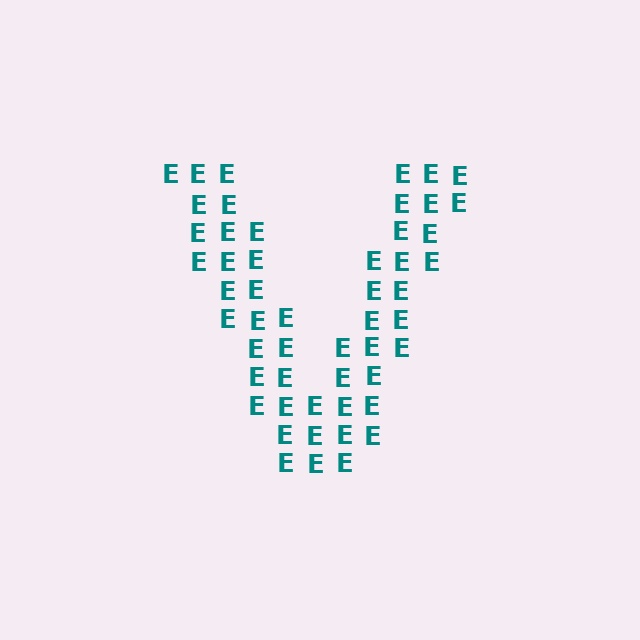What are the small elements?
The small elements are letter E's.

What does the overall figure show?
The overall figure shows the letter V.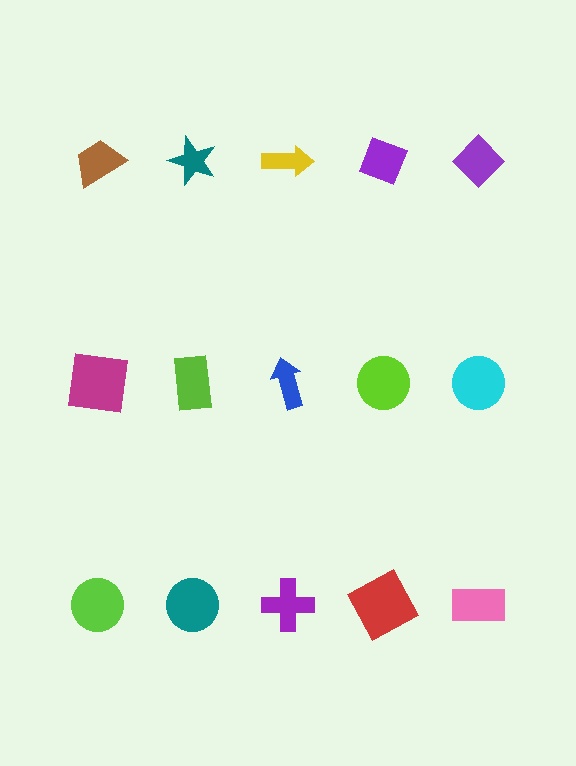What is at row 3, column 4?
A red square.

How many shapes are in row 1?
5 shapes.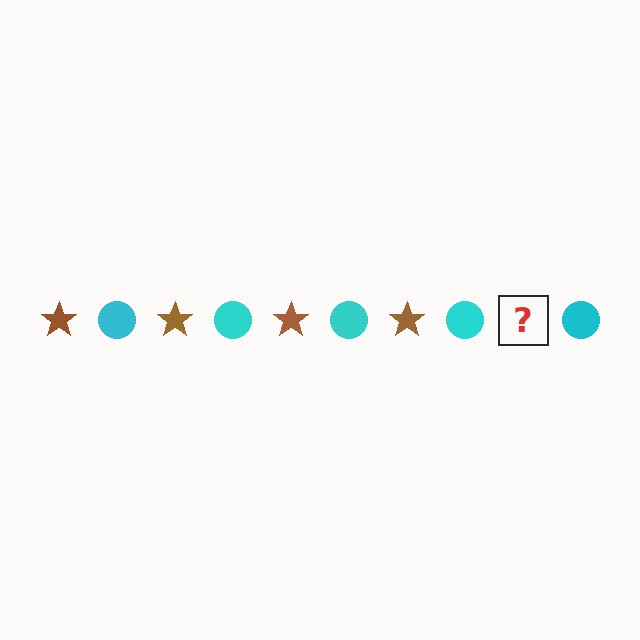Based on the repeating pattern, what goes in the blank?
The blank should be a brown star.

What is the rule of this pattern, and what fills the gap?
The rule is that the pattern alternates between brown star and cyan circle. The gap should be filled with a brown star.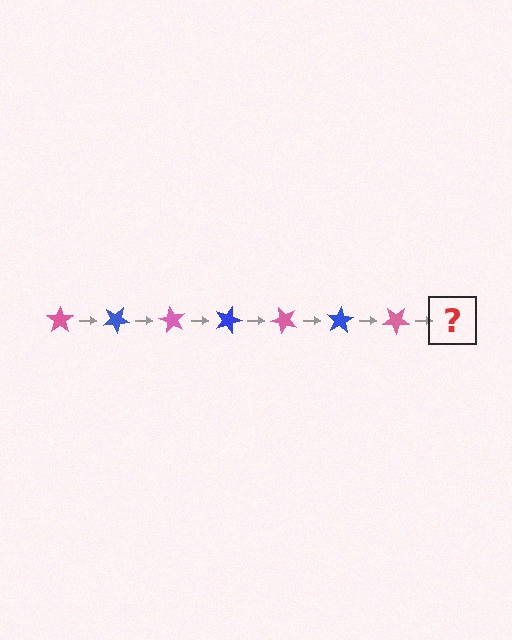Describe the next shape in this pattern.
It should be a blue star, rotated 210 degrees from the start.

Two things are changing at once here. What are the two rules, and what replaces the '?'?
The two rules are that it rotates 30 degrees each step and the color cycles through pink and blue. The '?' should be a blue star, rotated 210 degrees from the start.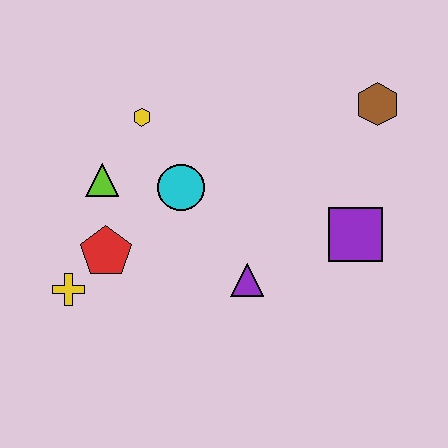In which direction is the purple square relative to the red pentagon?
The purple square is to the right of the red pentagon.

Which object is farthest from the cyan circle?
The brown hexagon is farthest from the cyan circle.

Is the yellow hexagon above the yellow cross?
Yes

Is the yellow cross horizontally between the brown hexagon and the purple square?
No